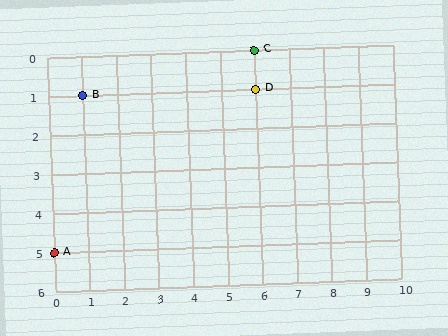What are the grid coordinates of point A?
Point A is at grid coordinates (0, 5).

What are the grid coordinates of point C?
Point C is at grid coordinates (6, 0).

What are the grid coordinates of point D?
Point D is at grid coordinates (6, 1).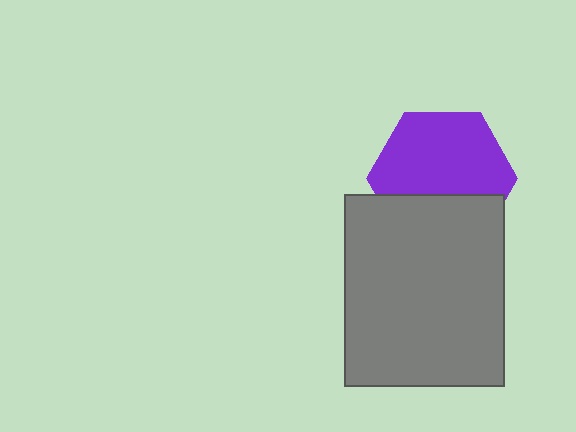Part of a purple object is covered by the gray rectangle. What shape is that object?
It is a hexagon.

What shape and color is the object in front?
The object in front is a gray rectangle.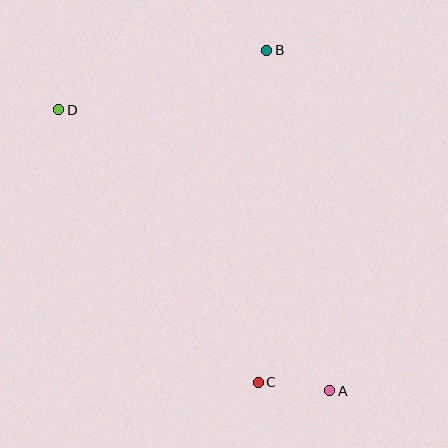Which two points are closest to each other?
Points A and C are closest to each other.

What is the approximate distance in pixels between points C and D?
The distance between C and D is approximately 338 pixels.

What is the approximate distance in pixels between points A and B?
The distance between A and B is approximately 346 pixels.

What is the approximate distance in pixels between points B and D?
The distance between B and D is approximately 216 pixels.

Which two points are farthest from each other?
Points A and D are farthest from each other.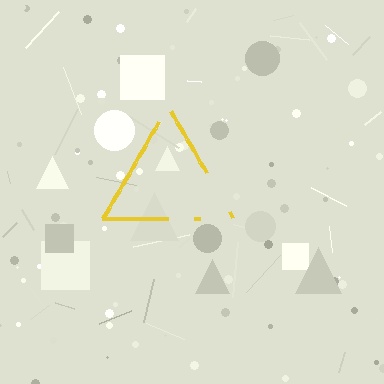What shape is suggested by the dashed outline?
The dashed outline suggests a triangle.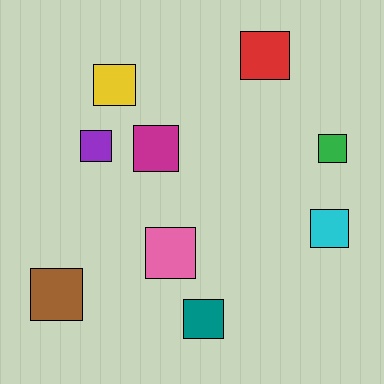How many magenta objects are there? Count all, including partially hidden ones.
There is 1 magenta object.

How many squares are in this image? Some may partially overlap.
There are 9 squares.